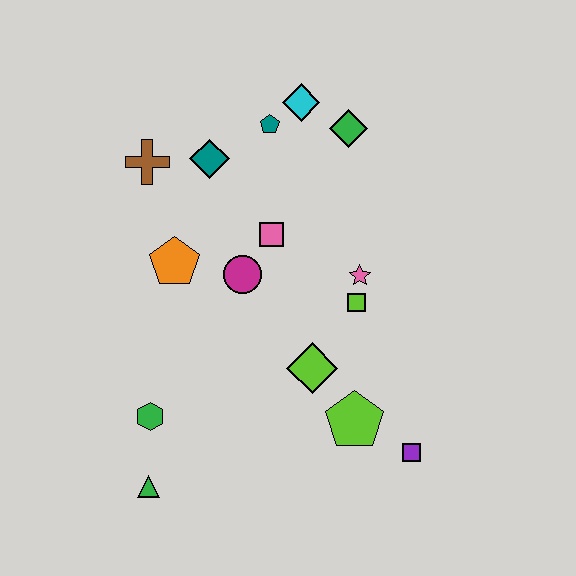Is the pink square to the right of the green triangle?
Yes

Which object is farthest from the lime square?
The green triangle is farthest from the lime square.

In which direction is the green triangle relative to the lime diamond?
The green triangle is to the left of the lime diamond.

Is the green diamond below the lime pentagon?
No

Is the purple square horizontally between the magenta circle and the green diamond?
No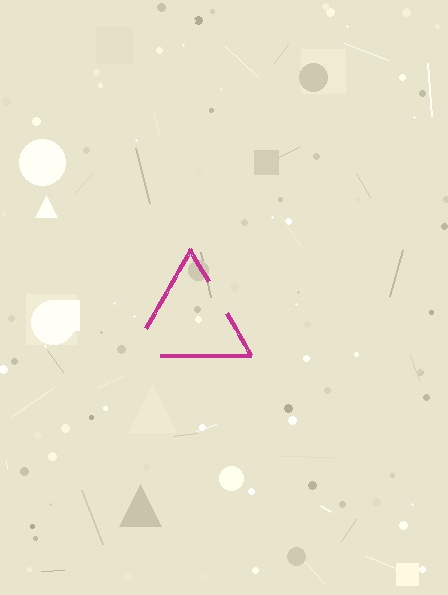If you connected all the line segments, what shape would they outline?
They would outline a triangle.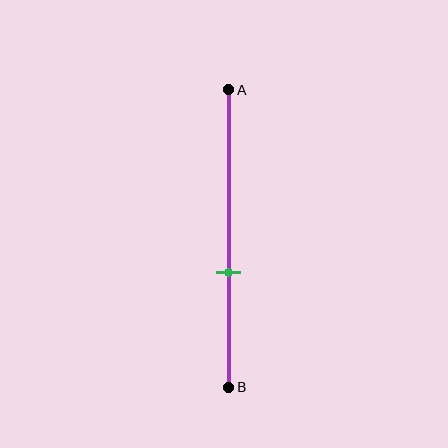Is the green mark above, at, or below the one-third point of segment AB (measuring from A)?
The green mark is below the one-third point of segment AB.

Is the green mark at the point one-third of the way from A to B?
No, the mark is at about 60% from A, not at the 33% one-third point.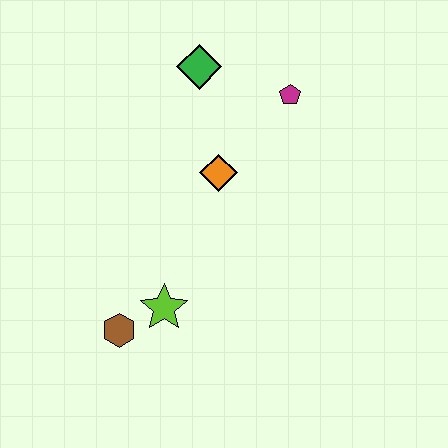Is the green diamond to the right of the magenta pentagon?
No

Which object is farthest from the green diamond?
The brown hexagon is farthest from the green diamond.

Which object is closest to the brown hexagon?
The lime star is closest to the brown hexagon.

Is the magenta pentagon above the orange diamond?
Yes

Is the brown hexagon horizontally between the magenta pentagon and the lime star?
No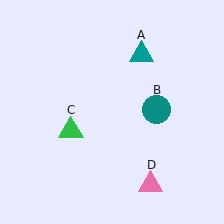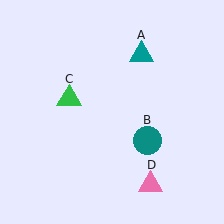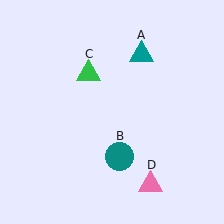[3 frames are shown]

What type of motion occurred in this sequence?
The teal circle (object B), green triangle (object C) rotated clockwise around the center of the scene.